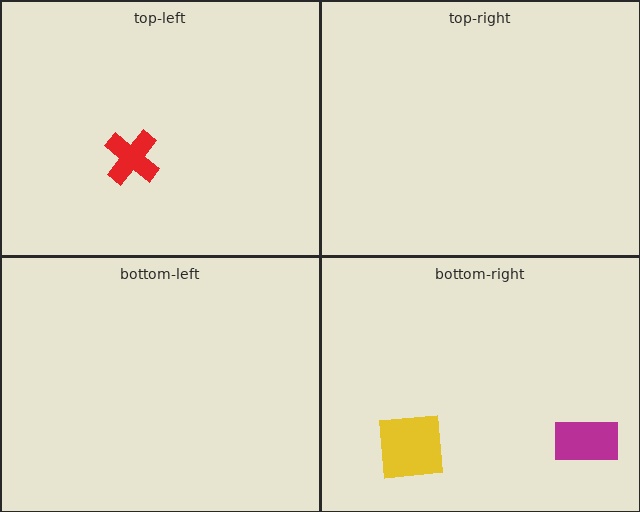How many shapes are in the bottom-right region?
2.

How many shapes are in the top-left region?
1.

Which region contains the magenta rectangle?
The bottom-right region.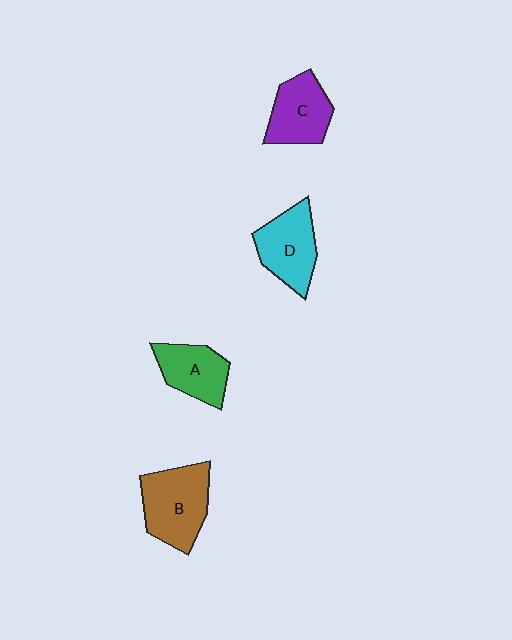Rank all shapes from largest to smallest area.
From largest to smallest: B (brown), D (cyan), C (purple), A (green).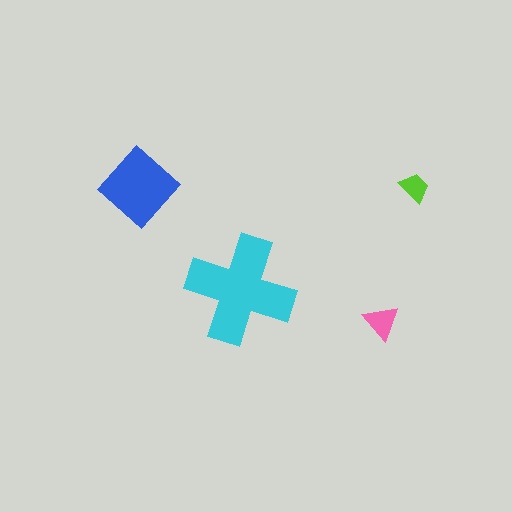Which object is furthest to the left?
The blue diamond is leftmost.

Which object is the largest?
The cyan cross.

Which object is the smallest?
The lime trapezoid.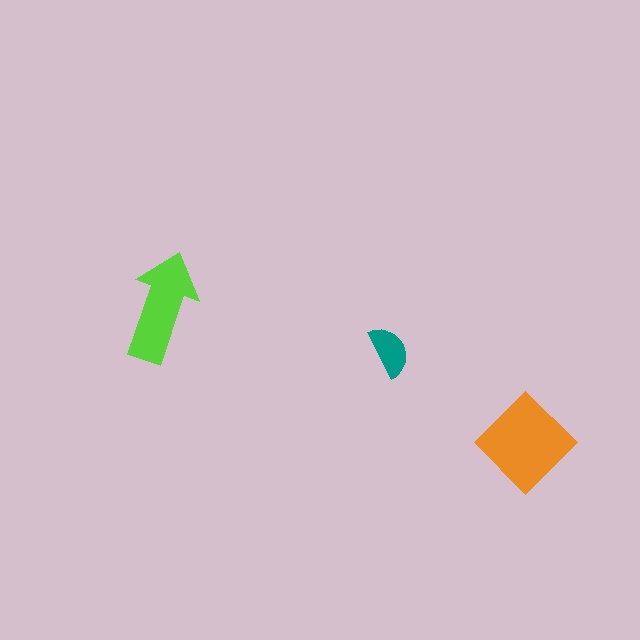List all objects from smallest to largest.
The teal semicircle, the lime arrow, the orange diamond.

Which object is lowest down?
The orange diamond is bottommost.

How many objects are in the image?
There are 3 objects in the image.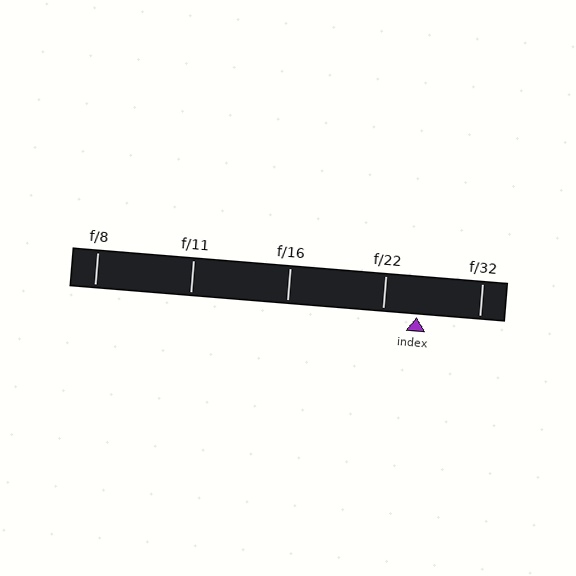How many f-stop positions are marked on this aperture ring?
There are 5 f-stop positions marked.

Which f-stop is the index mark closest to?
The index mark is closest to f/22.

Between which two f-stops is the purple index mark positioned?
The index mark is between f/22 and f/32.